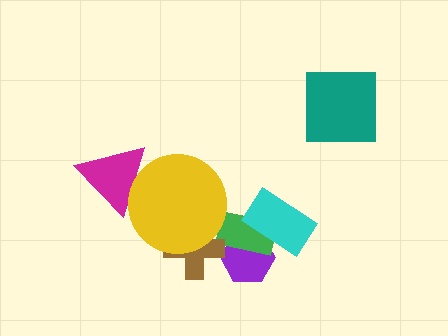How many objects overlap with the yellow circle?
2 objects overlap with the yellow circle.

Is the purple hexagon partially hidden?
Yes, it is partially covered by another shape.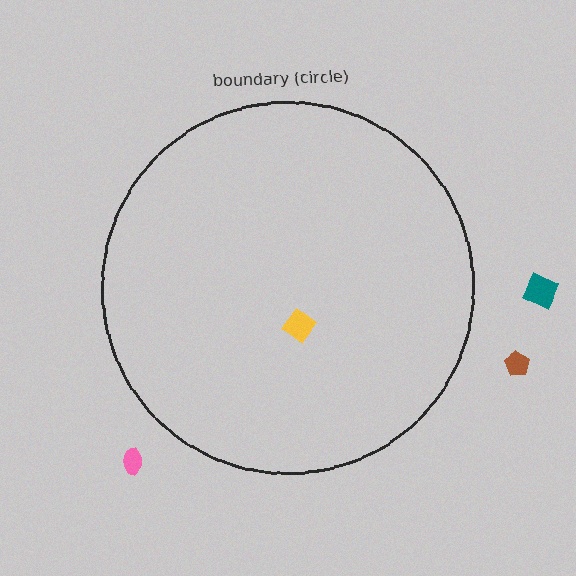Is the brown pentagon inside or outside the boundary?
Outside.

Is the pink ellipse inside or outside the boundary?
Outside.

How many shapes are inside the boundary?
1 inside, 3 outside.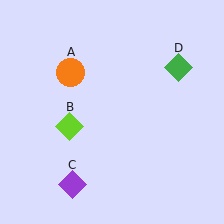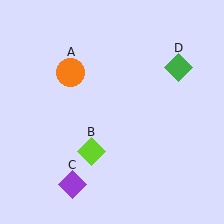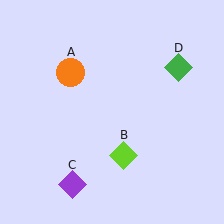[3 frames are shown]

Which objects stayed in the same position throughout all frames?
Orange circle (object A) and purple diamond (object C) and green diamond (object D) remained stationary.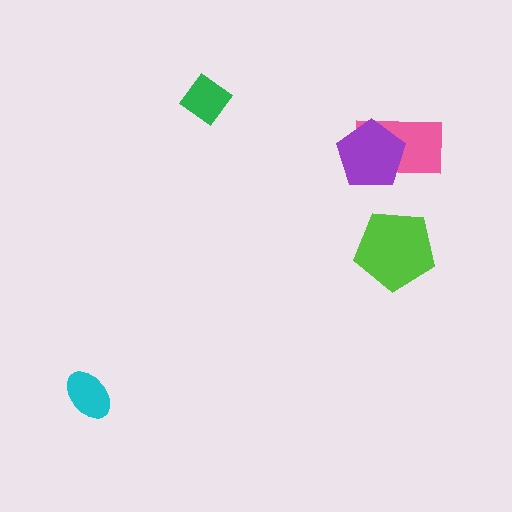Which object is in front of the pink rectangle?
The purple pentagon is in front of the pink rectangle.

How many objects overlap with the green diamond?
0 objects overlap with the green diamond.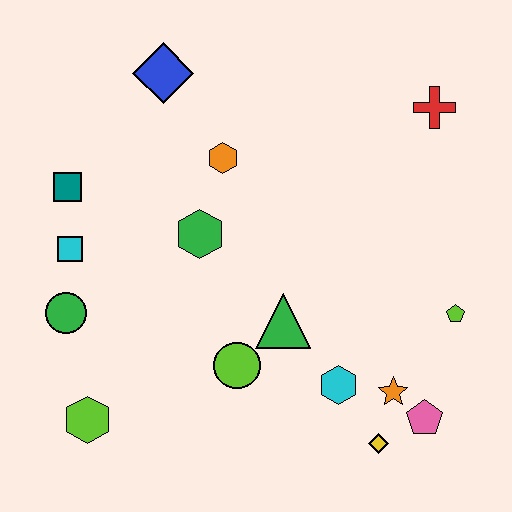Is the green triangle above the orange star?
Yes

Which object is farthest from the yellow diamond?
The blue diamond is farthest from the yellow diamond.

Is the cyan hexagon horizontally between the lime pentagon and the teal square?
Yes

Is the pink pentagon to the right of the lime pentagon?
No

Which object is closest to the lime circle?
The green triangle is closest to the lime circle.